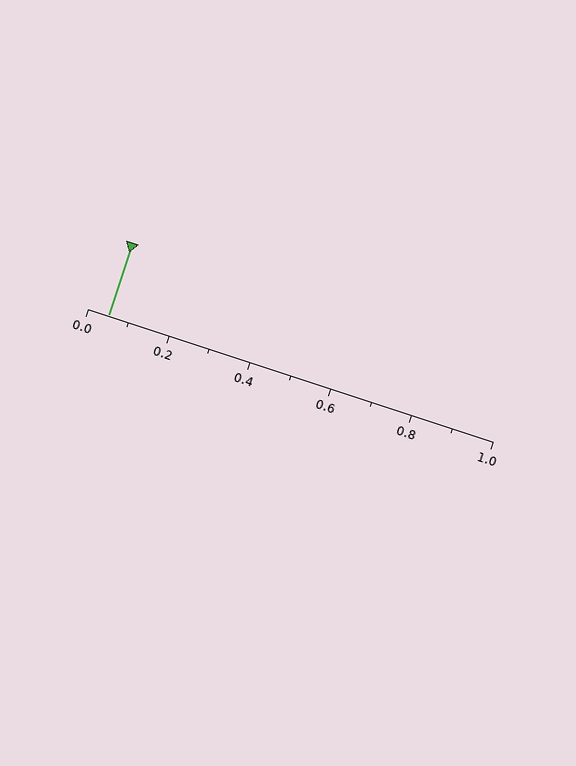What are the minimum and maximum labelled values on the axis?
The axis runs from 0.0 to 1.0.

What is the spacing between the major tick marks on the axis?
The major ticks are spaced 0.2 apart.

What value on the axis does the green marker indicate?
The marker indicates approximately 0.05.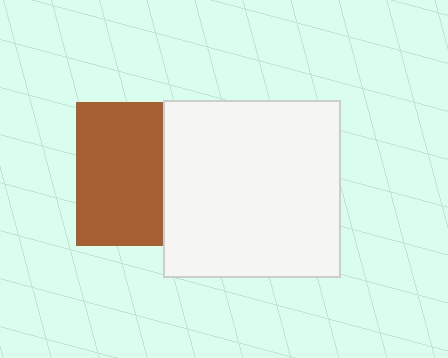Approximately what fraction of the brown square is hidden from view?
Roughly 40% of the brown square is hidden behind the white square.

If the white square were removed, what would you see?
You would see the complete brown square.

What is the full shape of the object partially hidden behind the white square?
The partially hidden object is a brown square.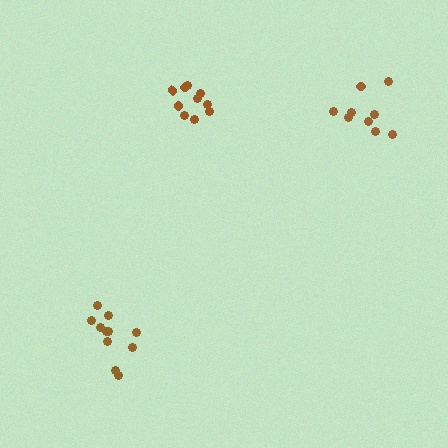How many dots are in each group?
Group 1: 9 dots, Group 2: 10 dots, Group 3: 11 dots (30 total).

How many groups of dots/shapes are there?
There are 3 groups.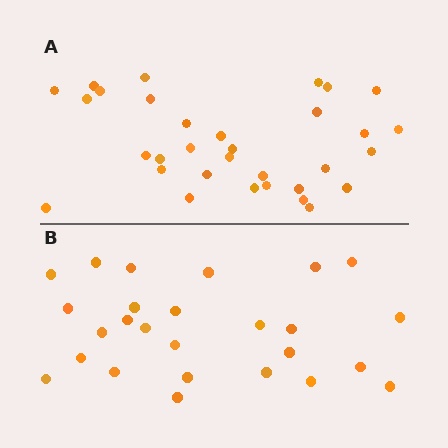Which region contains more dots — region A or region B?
Region A (the top region) has more dots.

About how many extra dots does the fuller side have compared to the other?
Region A has about 6 more dots than region B.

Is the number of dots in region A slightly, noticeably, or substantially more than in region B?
Region A has only slightly more — the two regions are fairly close. The ratio is roughly 1.2 to 1.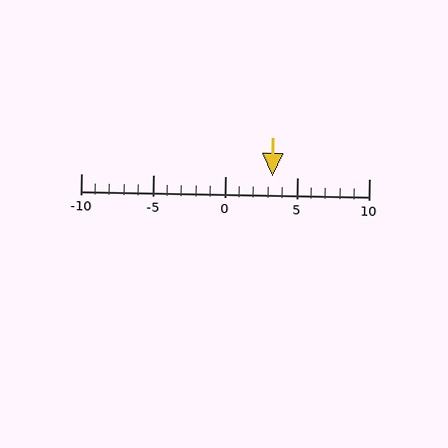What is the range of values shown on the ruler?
The ruler shows values from -10 to 10.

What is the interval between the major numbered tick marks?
The major tick marks are spaced 5 units apart.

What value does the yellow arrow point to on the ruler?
The yellow arrow points to approximately 3.